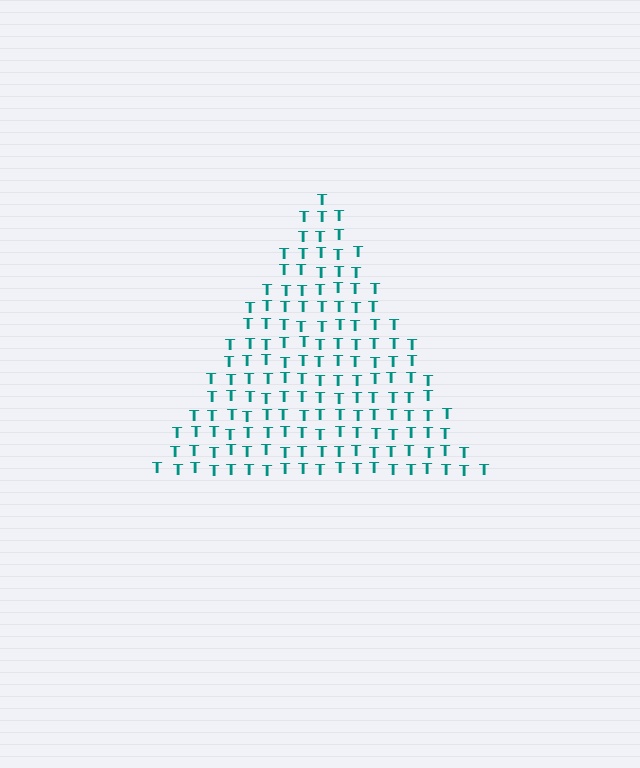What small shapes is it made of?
It is made of small letter T's.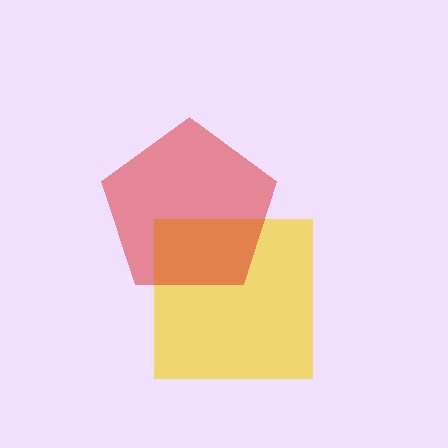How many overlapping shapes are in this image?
There are 2 overlapping shapes in the image.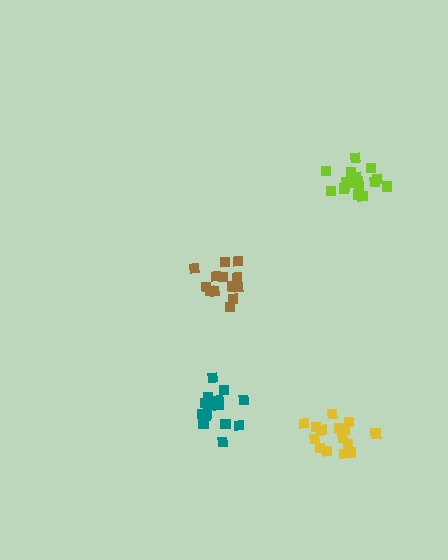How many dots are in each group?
Group 1: 15 dots, Group 2: 13 dots, Group 3: 17 dots, Group 4: 16 dots (61 total).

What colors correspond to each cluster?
The clusters are colored: teal, brown, lime, yellow.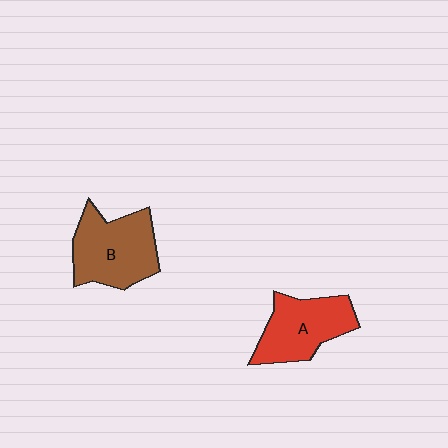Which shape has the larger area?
Shape B (brown).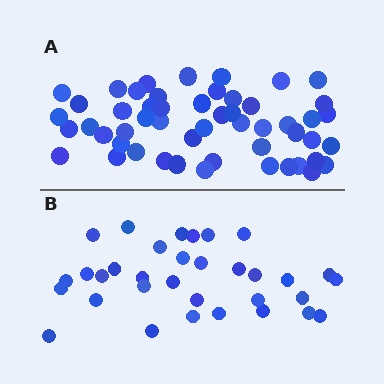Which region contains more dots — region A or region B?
Region A (the top region) has more dots.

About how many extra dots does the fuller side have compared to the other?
Region A has approximately 20 more dots than region B.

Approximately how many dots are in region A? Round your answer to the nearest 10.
About 50 dots. (The exact count is 52, which rounds to 50.)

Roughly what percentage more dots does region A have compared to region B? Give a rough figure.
About 60% more.